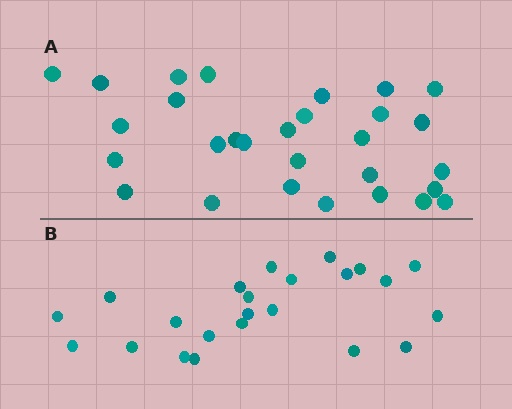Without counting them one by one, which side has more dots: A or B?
Region A (the top region) has more dots.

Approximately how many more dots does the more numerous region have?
Region A has about 6 more dots than region B.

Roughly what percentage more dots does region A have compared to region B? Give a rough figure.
About 25% more.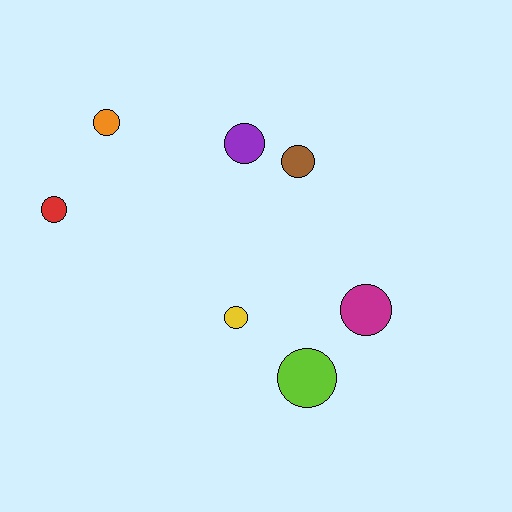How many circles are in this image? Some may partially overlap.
There are 7 circles.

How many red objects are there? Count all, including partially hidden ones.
There is 1 red object.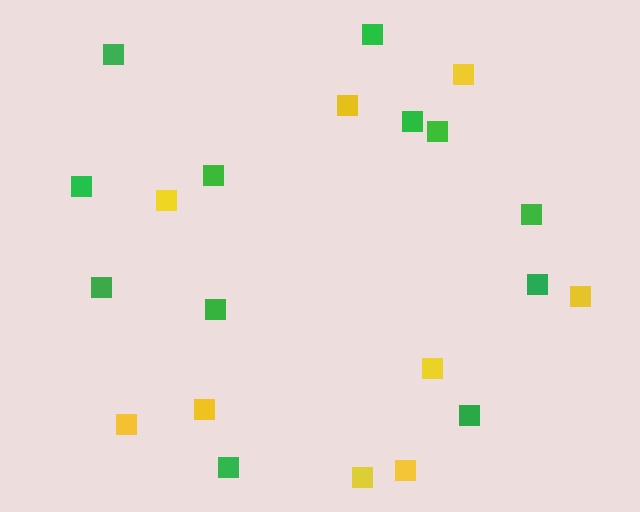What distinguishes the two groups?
There are 2 groups: one group of yellow squares (9) and one group of green squares (12).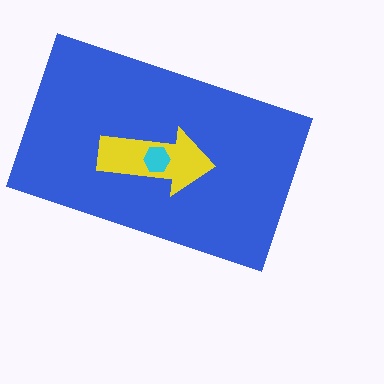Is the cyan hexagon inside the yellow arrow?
Yes.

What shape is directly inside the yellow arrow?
The cyan hexagon.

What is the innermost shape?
The cyan hexagon.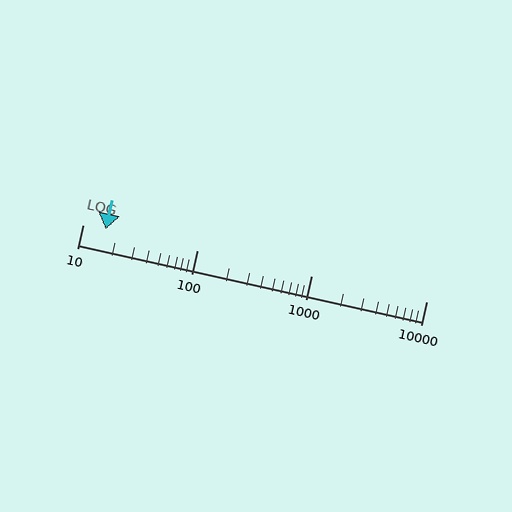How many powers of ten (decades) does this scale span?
The scale spans 3 decades, from 10 to 10000.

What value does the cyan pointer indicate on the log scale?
The pointer indicates approximately 16.